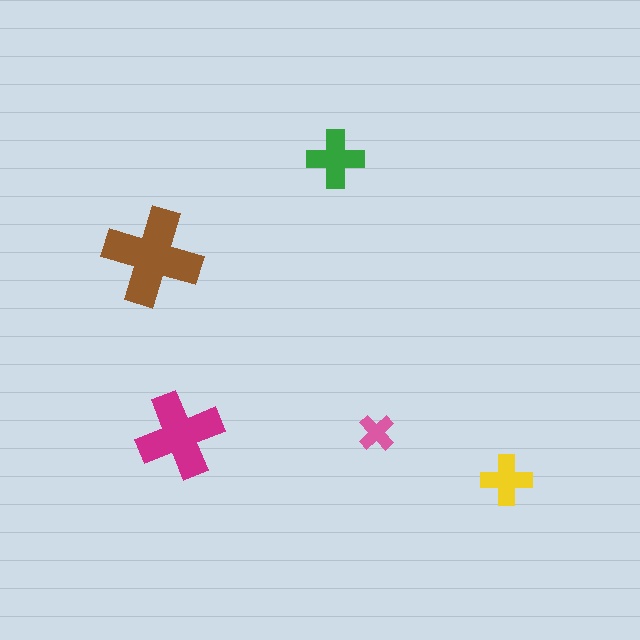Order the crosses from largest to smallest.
the brown one, the magenta one, the green one, the yellow one, the pink one.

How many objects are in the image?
There are 5 objects in the image.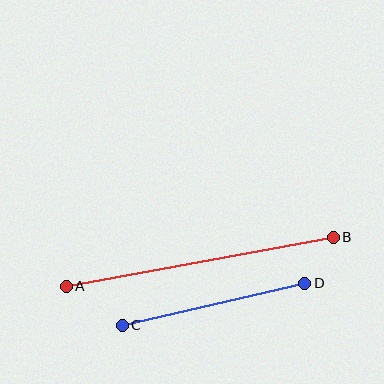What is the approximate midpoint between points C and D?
The midpoint is at approximately (213, 304) pixels.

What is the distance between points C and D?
The distance is approximately 187 pixels.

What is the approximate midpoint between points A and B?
The midpoint is at approximately (200, 262) pixels.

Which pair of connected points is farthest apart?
Points A and B are farthest apart.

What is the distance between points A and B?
The distance is approximately 272 pixels.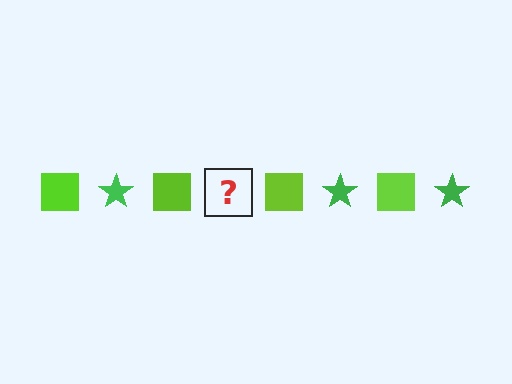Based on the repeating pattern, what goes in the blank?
The blank should be a green star.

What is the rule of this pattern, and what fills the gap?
The rule is that the pattern alternates between lime square and green star. The gap should be filled with a green star.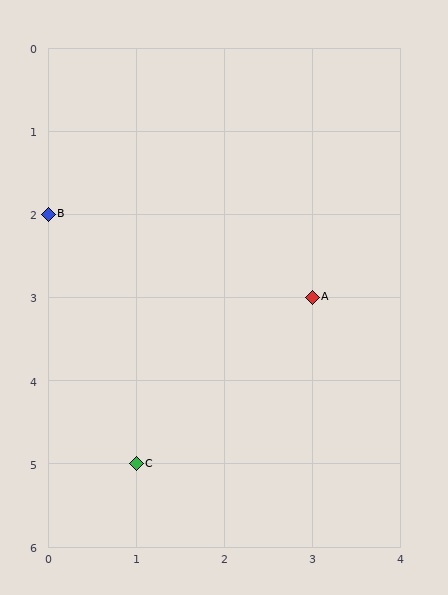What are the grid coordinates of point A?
Point A is at grid coordinates (3, 3).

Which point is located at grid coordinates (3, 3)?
Point A is at (3, 3).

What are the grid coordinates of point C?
Point C is at grid coordinates (1, 5).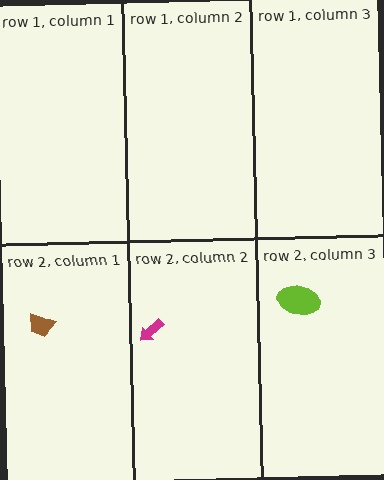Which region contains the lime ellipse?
The row 2, column 3 region.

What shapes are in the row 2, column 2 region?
The magenta arrow.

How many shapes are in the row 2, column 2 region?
1.